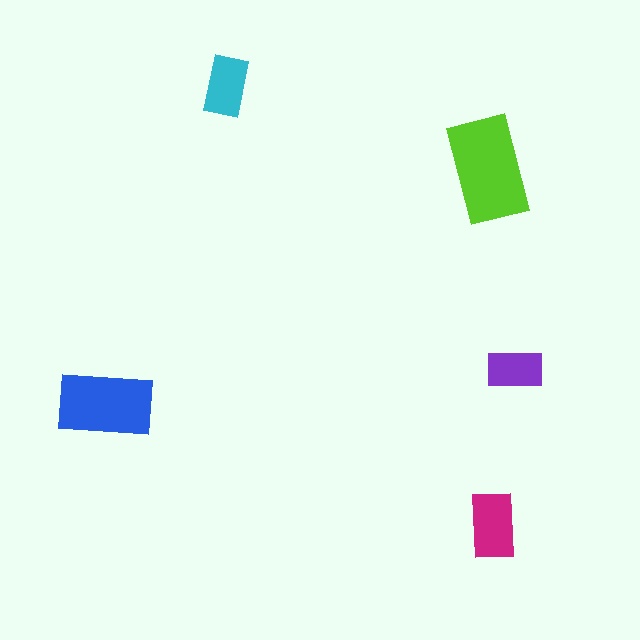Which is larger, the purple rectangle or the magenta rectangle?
The magenta one.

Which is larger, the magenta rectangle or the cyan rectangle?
The magenta one.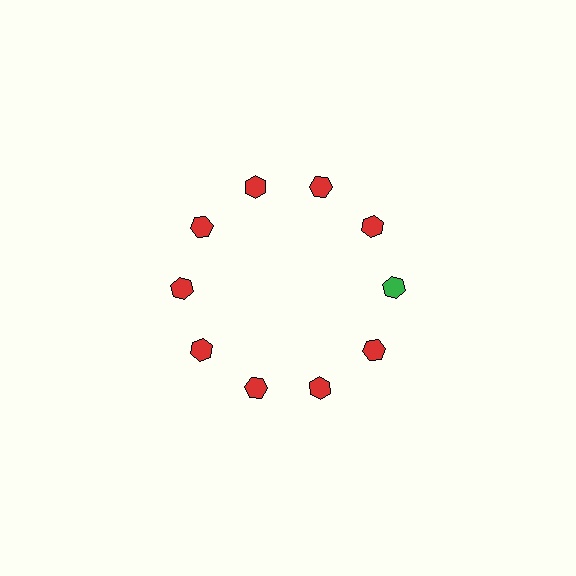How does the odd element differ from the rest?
It has a different color: green instead of red.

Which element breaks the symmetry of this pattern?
The green hexagon at roughly the 3 o'clock position breaks the symmetry. All other shapes are red hexagons.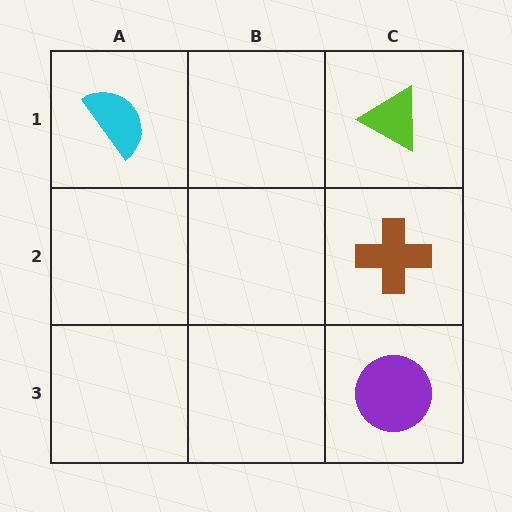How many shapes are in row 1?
2 shapes.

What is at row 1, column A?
A cyan semicircle.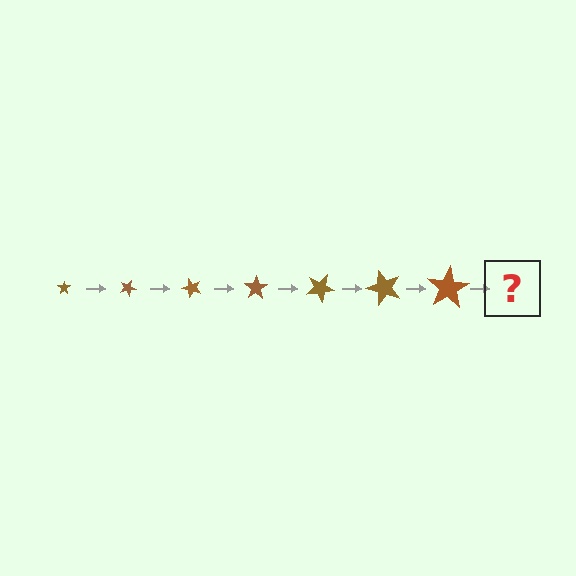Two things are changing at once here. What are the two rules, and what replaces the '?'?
The two rules are that the star grows larger each step and it rotates 25 degrees each step. The '?' should be a star, larger than the previous one and rotated 175 degrees from the start.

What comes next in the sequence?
The next element should be a star, larger than the previous one and rotated 175 degrees from the start.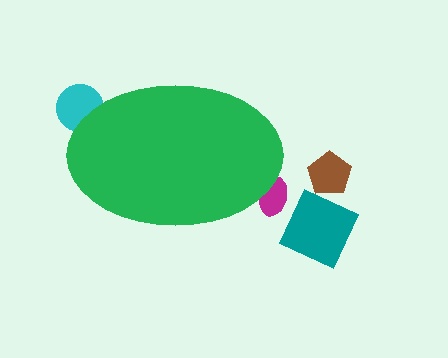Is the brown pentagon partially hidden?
No, the brown pentagon is fully visible.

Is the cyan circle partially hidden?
Yes, the cyan circle is partially hidden behind the green ellipse.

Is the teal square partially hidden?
No, the teal square is fully visible.